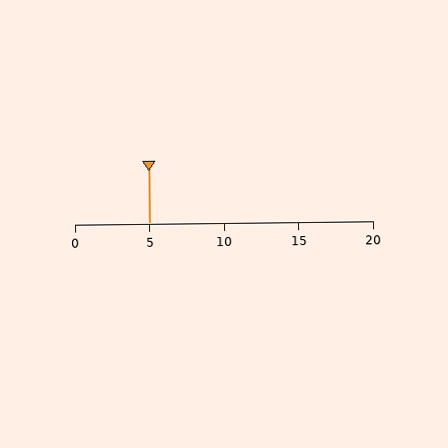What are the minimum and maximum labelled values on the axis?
The axis runs from 0 to 20.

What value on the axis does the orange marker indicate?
The marker indicates approximately 5.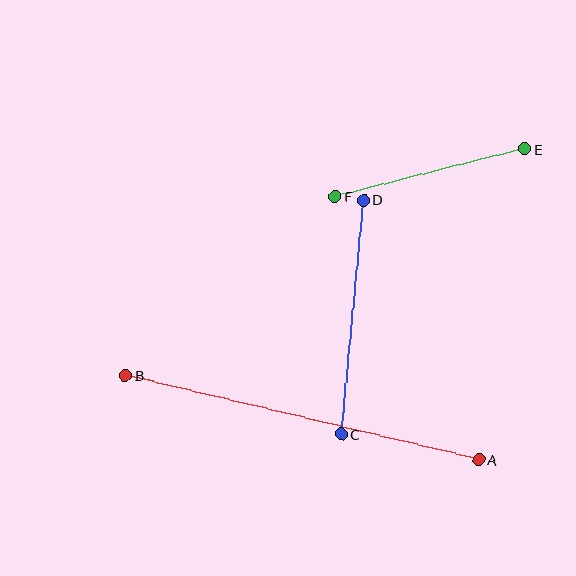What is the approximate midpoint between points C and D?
The midpoint is at approximately (352, 317) pixels.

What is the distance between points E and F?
The distance is approximately 196 pixels.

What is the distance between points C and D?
The distance is approximately 235 pixels.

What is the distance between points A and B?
The distance is approximately 363 pixels.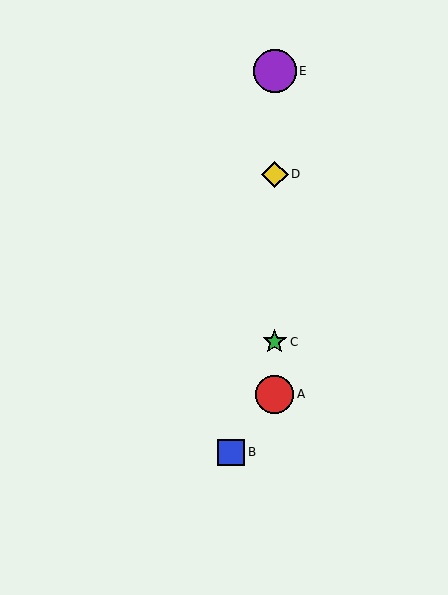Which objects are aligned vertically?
Objects A, C, D, E are aligned vertically.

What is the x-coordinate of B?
Object B is at x≈231.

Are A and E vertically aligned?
Yes, both are at x≈275.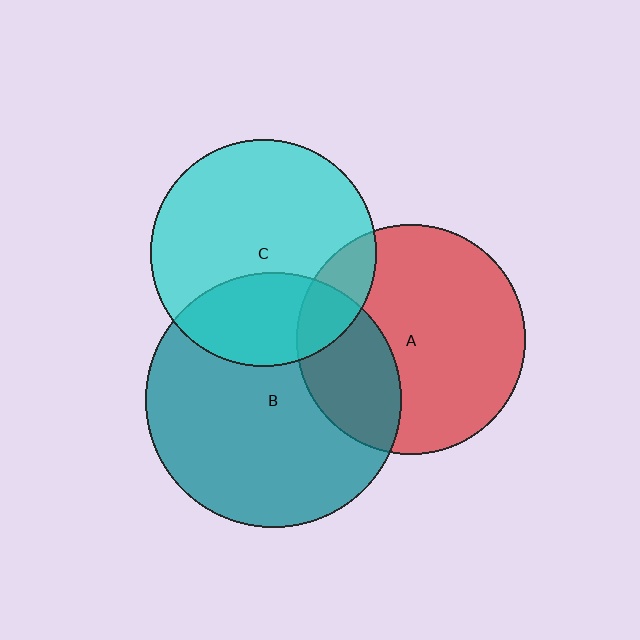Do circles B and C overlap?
Yes.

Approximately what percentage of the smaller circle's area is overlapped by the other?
Approximately 30%.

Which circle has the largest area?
Circle B (teal).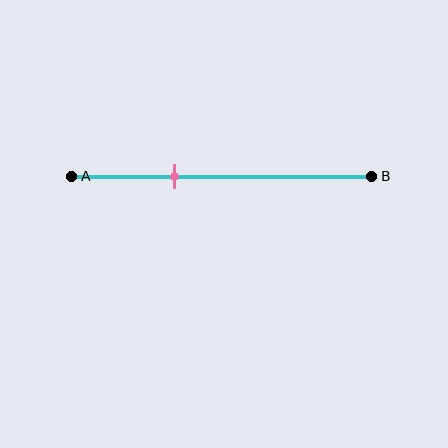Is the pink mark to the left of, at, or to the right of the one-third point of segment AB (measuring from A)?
The pink mark is approximately at the one-third point of segment AB.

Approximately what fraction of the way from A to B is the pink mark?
The pink mark is approximately 35% of the way from A to B.